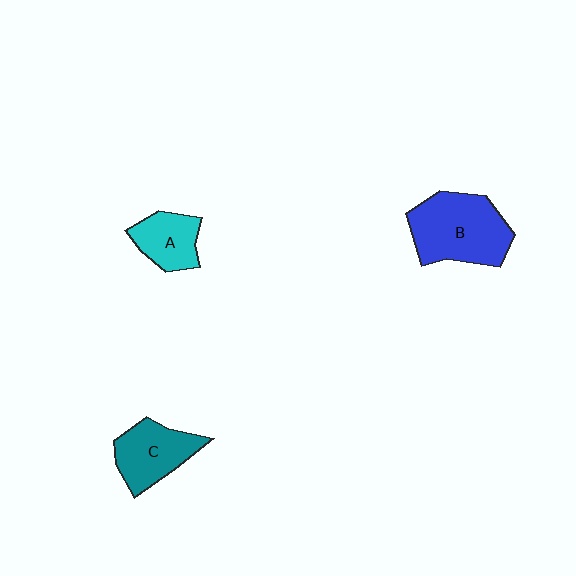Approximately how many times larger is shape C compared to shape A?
Approximately 1.3 times.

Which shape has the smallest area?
Shape A (cyan).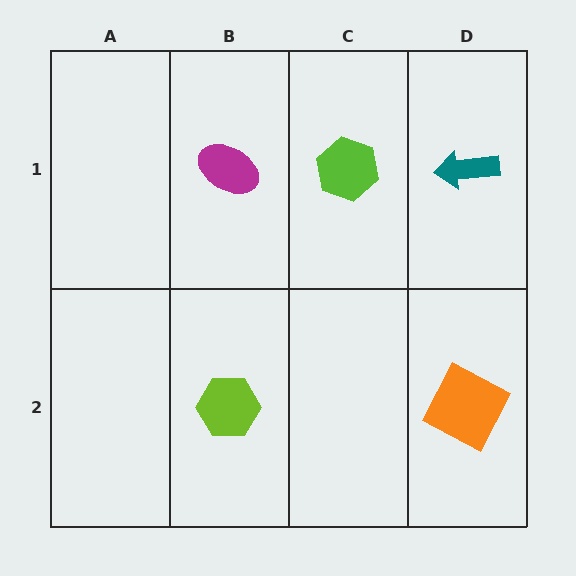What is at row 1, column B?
A magenta ellipse.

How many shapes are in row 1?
3 shapes.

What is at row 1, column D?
A teal arrow.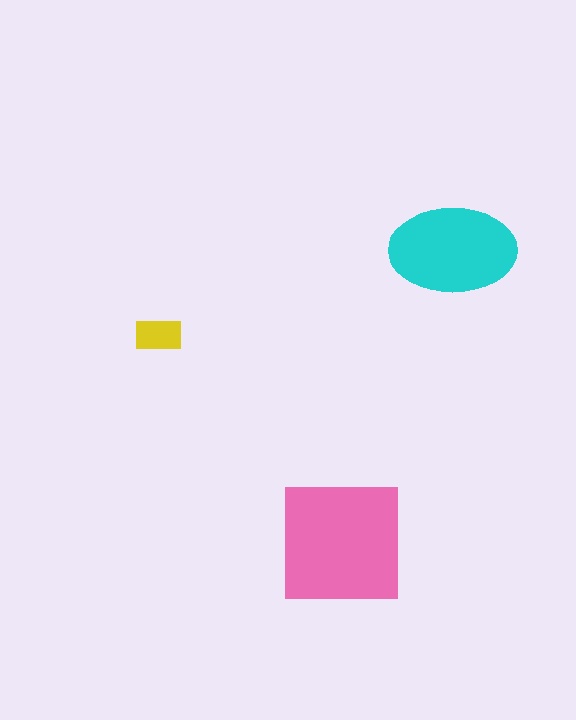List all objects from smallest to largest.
The yellow rectangle, the cyan ellipse, the pink square.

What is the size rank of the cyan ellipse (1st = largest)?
2nd.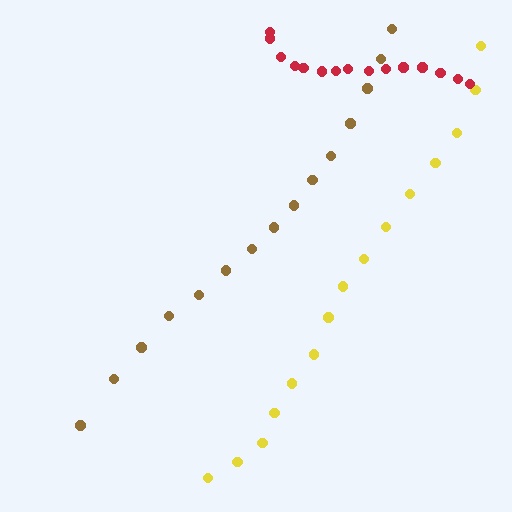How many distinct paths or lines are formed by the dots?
There are 3 distinct paths.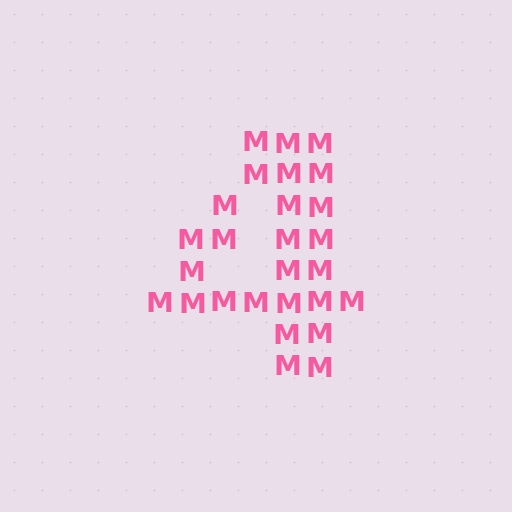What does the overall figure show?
The overall figure shows the digit 4.